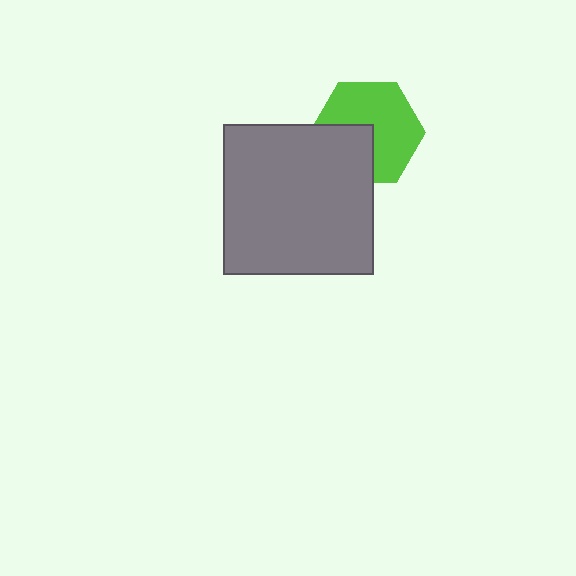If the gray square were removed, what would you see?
You would see the complete lime hexagon.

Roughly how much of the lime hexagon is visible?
Most of it is visible (roughly 65%).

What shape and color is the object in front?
The object in front is a gray square.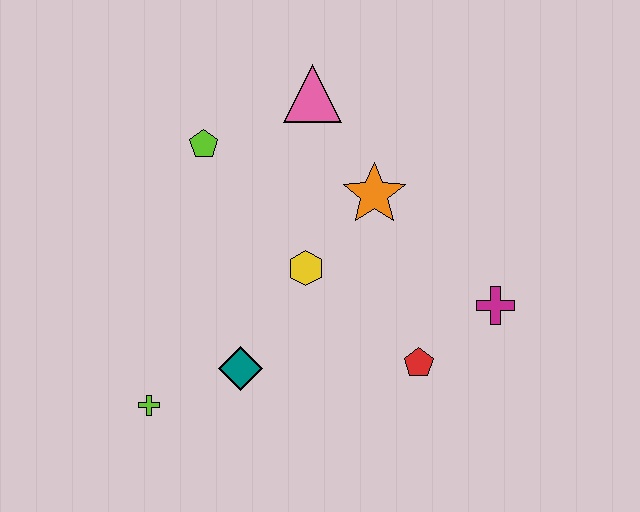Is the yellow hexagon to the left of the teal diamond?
No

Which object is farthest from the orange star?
The lime cross is farthest from the orange star.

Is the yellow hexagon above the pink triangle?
No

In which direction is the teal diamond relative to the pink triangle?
The teal diamond is below the pink triangle.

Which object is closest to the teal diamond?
The lime cross is closest to the teal diamond.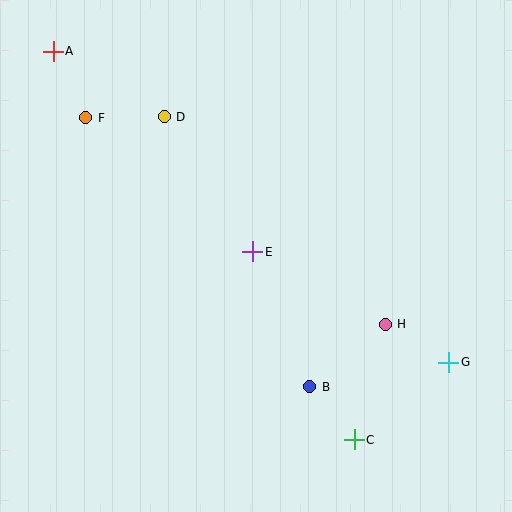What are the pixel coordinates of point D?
Point D is at (164, 117).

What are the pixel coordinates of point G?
Point G is at (449, 362).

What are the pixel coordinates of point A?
Point A is at (53, 51).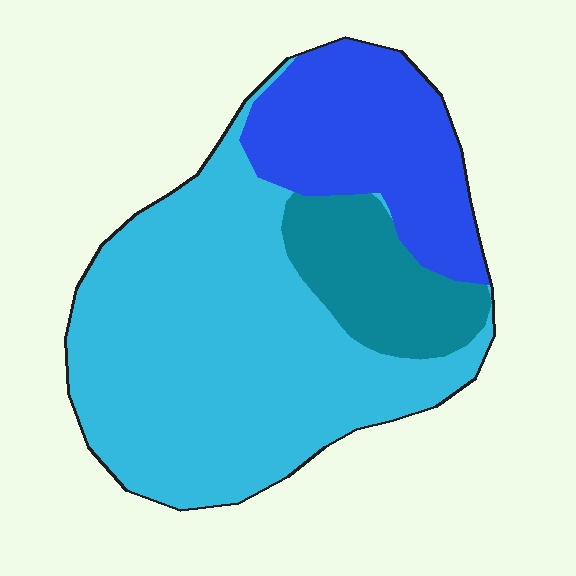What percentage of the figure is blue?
Blue covers 25% of the figure.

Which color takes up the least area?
Teal, at roughly 15%.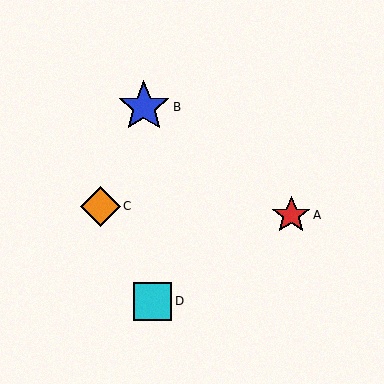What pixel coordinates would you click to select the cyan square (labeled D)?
Click at (153, 301) to select the cyan square D.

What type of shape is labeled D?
Shape D is a cyan square.